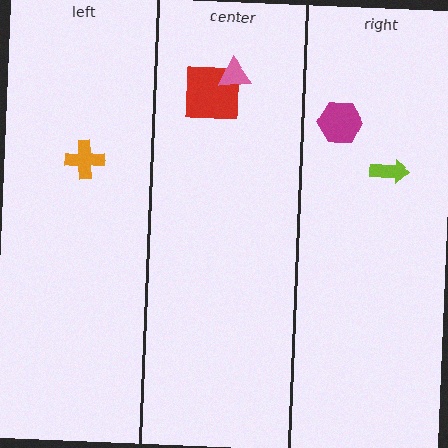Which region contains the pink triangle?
The center region.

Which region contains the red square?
The center region.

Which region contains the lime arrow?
The right region.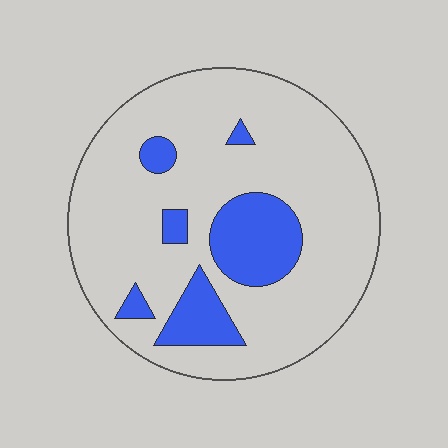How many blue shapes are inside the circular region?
6.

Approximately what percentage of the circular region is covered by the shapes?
Approximately 20%.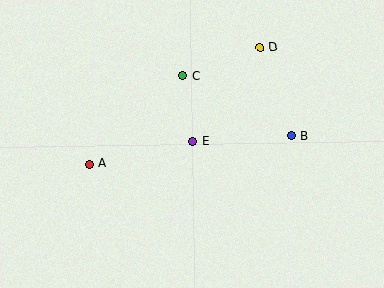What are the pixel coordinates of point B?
Point B is at (291, 136).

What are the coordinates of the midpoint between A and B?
The midpoint between A and B is at (190, 150).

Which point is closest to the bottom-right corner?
Point B is closest to the bottom-right corner.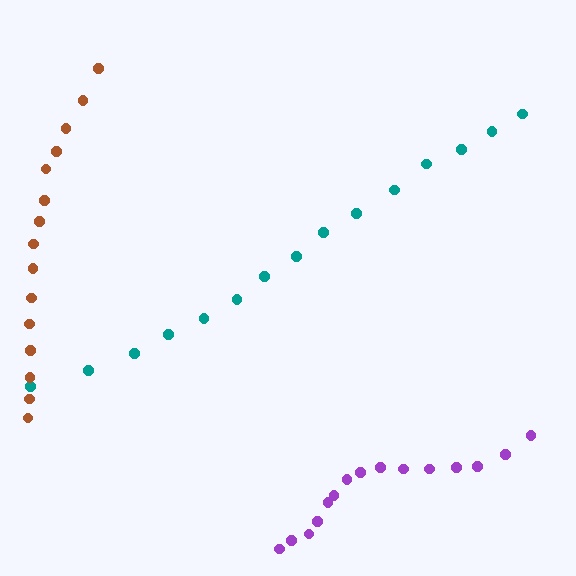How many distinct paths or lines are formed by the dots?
There are 3 distinct paths.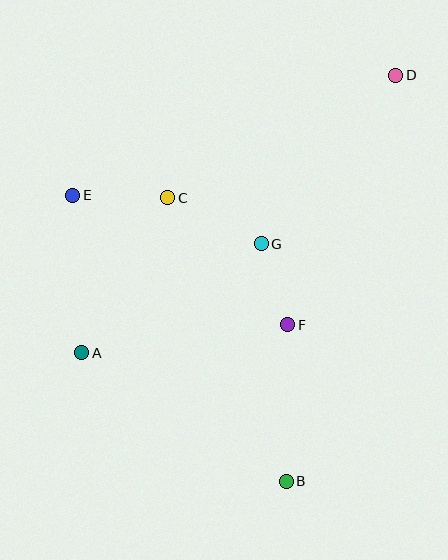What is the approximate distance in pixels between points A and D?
The distance between A and D is approximately 419 pixels.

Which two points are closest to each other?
Points F and G are closest to each other.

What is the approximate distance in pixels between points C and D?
The distance between C and D is approximately 259 pixels.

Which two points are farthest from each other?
Points B and D are farthest from each other.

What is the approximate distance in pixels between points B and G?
The distance between B and G is approximately 239 pixels.